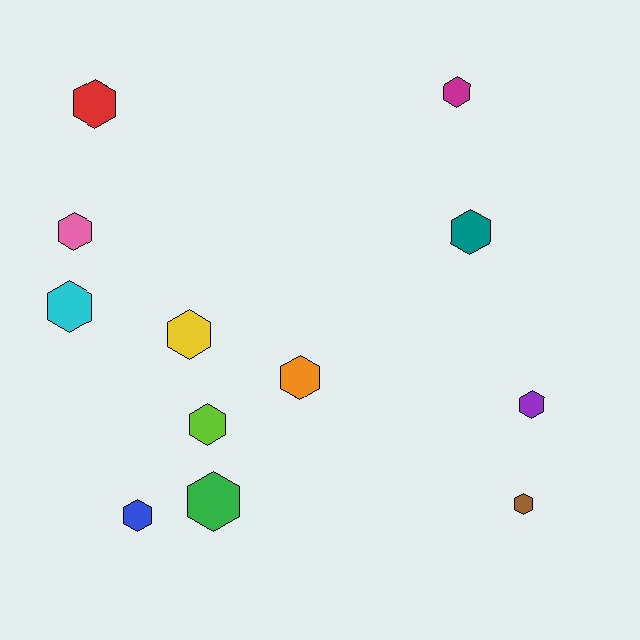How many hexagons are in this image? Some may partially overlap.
There are 12 hexagons.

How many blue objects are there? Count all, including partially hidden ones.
There is 1 blue object.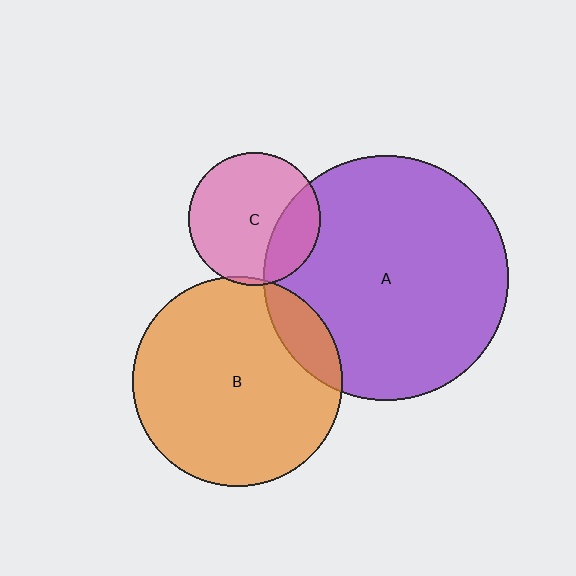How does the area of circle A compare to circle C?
Approximately 3.4 times.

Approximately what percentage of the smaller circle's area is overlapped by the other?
Approximately 5%.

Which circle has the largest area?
Circle A (purple).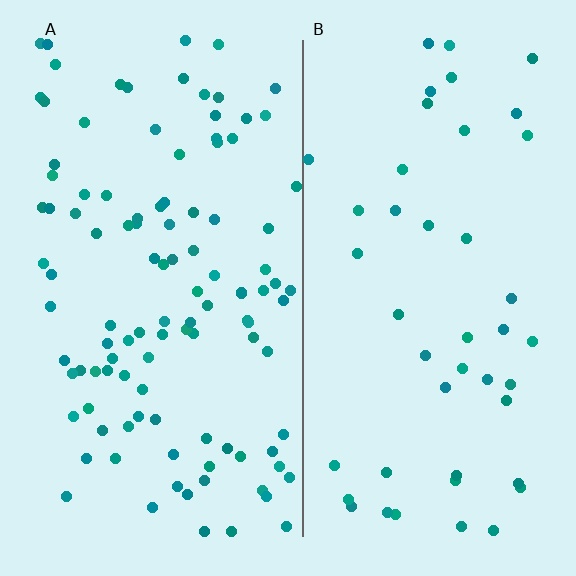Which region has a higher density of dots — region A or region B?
A (the left).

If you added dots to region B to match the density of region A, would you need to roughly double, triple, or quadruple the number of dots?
Approximately double.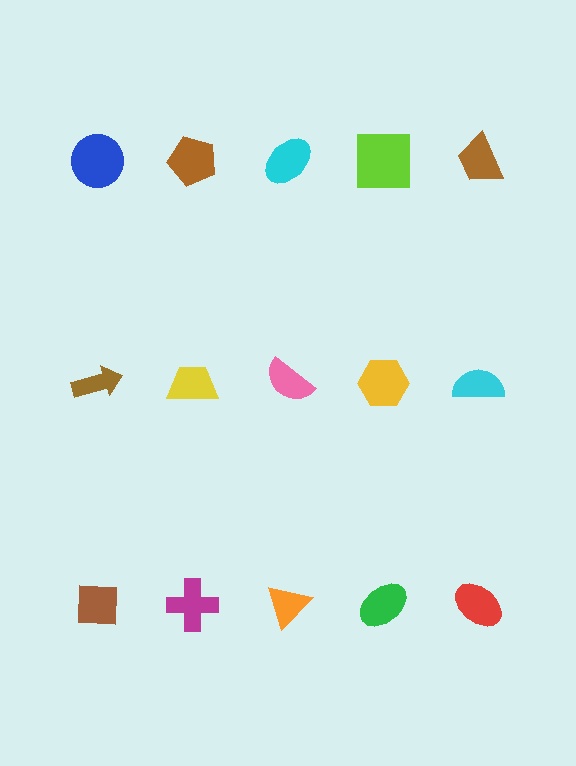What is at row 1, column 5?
A brown trapezoid.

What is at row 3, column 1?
A brown square.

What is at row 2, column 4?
A yellow hexagon.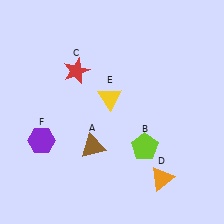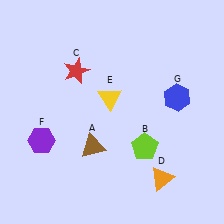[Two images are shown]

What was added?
A blue hexagon (G) was added in Image 2.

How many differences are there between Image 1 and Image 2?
There is 1 difference between the two images.